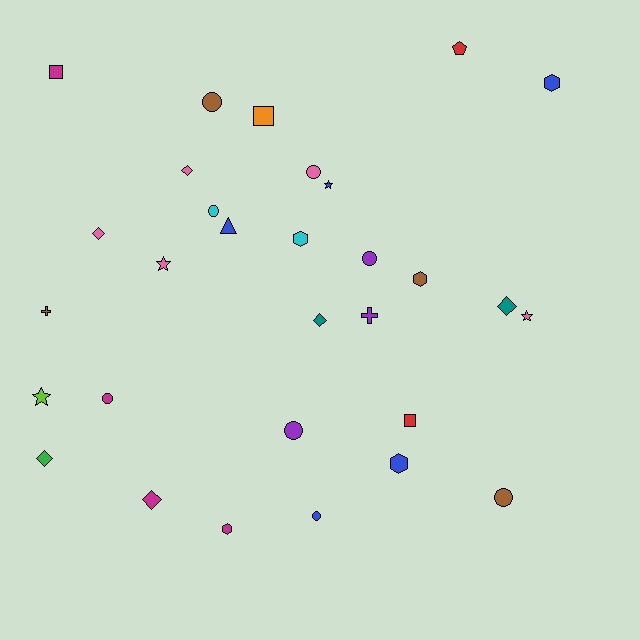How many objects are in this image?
There are 30 objects.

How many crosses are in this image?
There are 2 crosses.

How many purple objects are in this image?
There are 3 purple objects.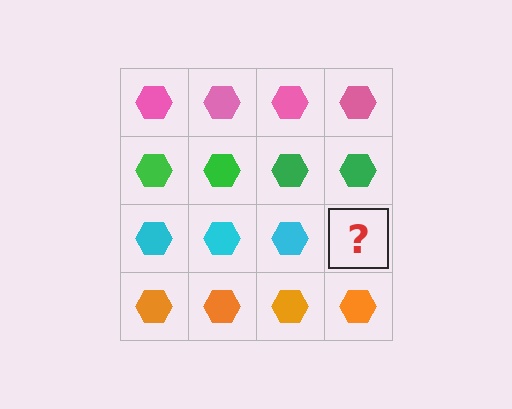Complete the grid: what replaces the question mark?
The question mark should be replaced with a cyan hexagon.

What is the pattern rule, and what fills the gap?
The rule is that each row has a consistent color. The gap should be filled with a cyan hexagon.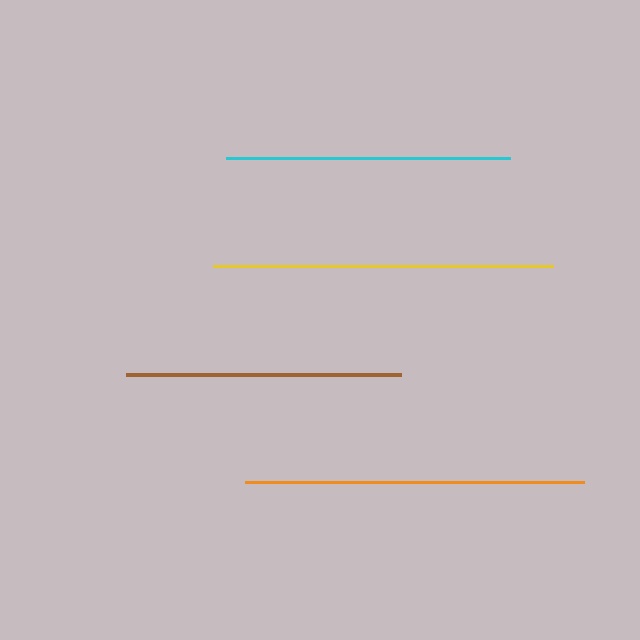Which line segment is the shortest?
The brown line is the shortest at approximately 275 pixels.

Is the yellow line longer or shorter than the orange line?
The yellow line is longer than the orange line.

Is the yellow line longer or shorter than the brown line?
The yellow line is longer than the brown line.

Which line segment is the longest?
The yellow line is the longest at approximately 340 pixels.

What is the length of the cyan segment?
The cyan segment is approximately 284 pixels long.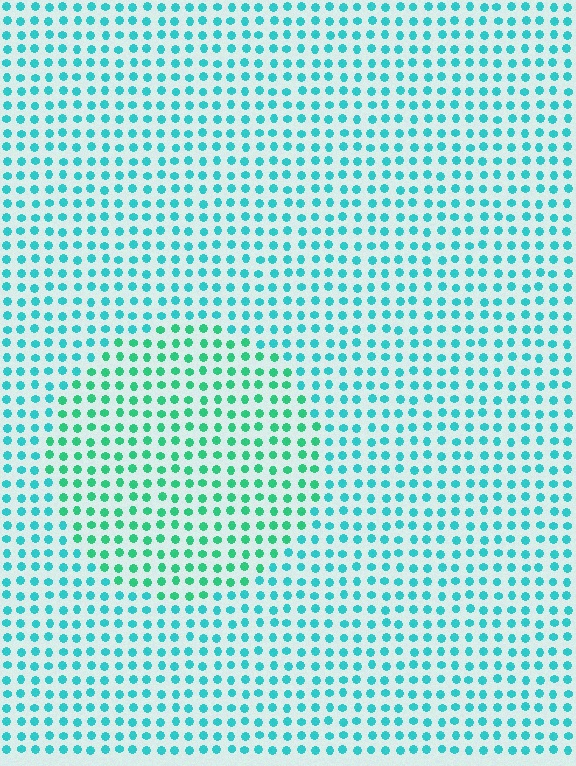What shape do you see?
I see a circle.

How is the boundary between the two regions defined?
The boundary is defined purely by a slight shift in hue (about 29 degrees). Spacing, size, and orientation are identical on both sides.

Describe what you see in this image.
The image is filled with small cyan elements in a uniform arrangement. A circle-shaped region is visible where the elements are tinted to a slightly different hue, forming a subtle color boundary.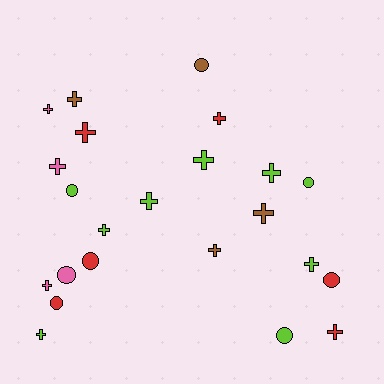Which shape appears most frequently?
Cross, with 15 objects.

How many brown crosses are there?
There are 3 brown crosses.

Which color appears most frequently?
Lime, with 9 objects.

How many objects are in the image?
There are 23 objects.